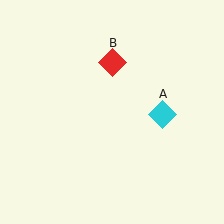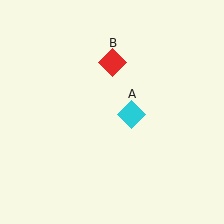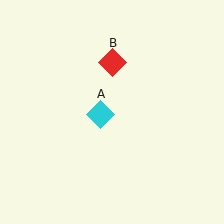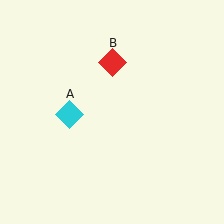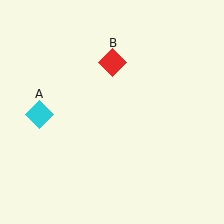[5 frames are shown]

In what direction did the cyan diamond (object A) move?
The cyan diamond (object A) moved left.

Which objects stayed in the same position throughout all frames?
Red diamond (object B) remained stationary.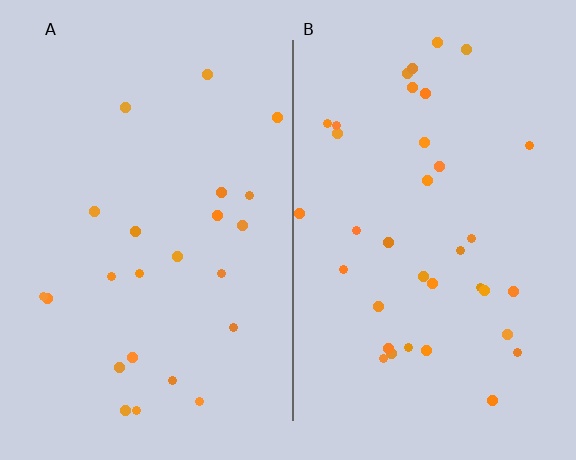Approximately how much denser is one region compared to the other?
Approximately 1.6× — region B over region A.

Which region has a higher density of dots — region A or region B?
B (the right).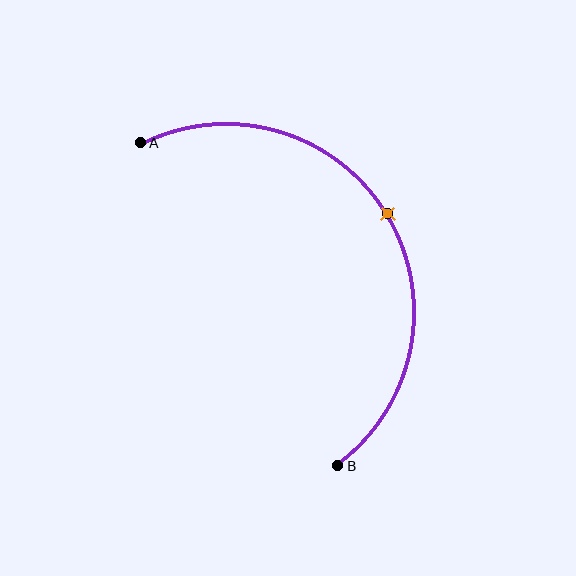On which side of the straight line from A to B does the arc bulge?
The arc bulges to the right of the straight line connecting A and B.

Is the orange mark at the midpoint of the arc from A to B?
Yes. The orange mark lies on the arc at equal arc-length from both A and B — it is the arc midpoint.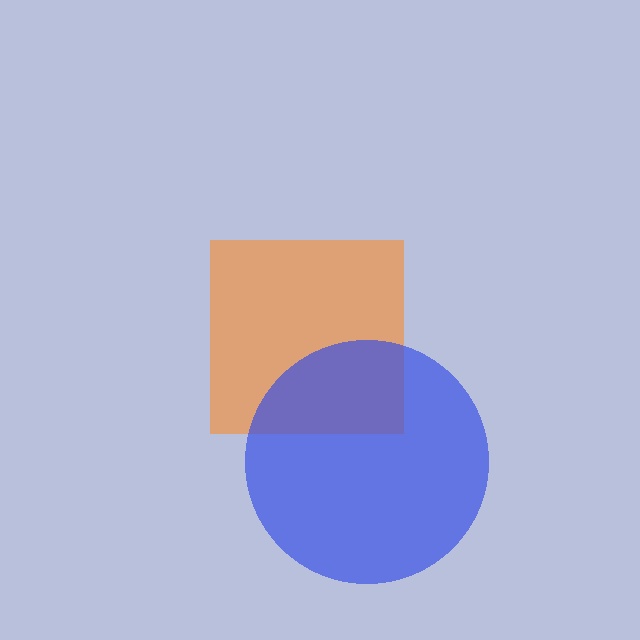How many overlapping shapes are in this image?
There are 2 overlapping shapes in the image.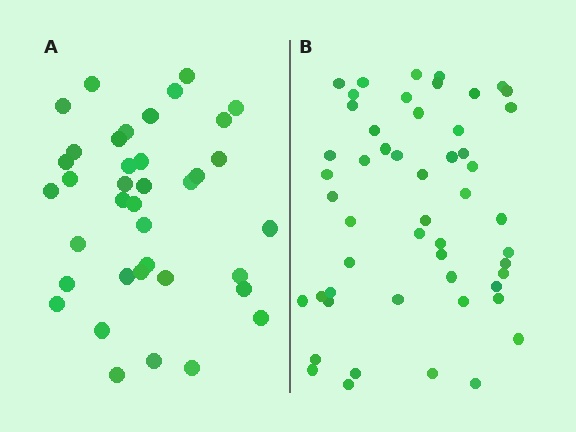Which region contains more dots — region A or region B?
Region B (the right region) has more dots.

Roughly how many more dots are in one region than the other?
Region B has approximately 15 more dots than region A.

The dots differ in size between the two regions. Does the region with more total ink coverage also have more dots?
No. Region A has more total ink coverage because its dots are larger, but region B actually contains more individual dots. Total area can be misleading — the number of items is what matters here.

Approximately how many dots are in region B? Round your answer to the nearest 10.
About 50 dots. (The exact count is 52, which rounds to 50.)